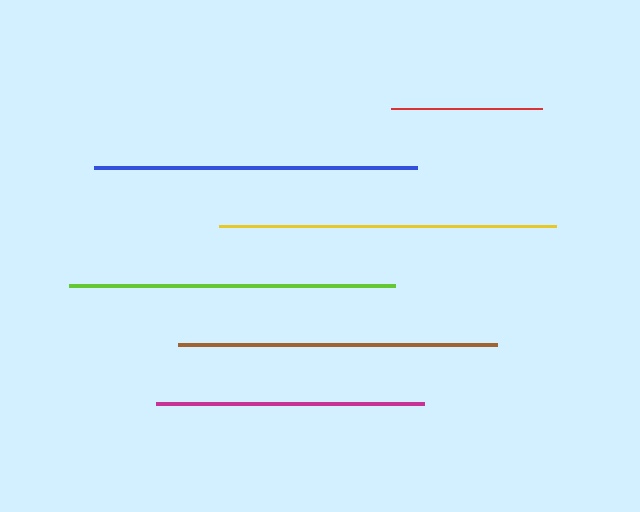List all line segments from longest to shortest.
From longest to shortest: yellow, lime, blue, brown, magenta, red.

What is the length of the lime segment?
The lime segment is approximately 326 pixels long.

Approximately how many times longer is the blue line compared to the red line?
The blue line is approximately 2.1 times the length of the red line.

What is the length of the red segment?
The red segment is approximately 151 pixels long.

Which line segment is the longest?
The yellow line is the longest at approximately 337 pixels.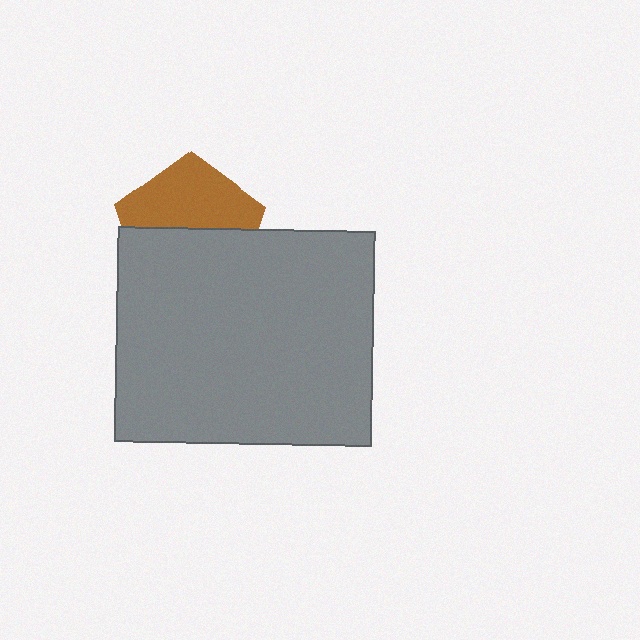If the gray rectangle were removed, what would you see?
You would see the complete brown pentagon.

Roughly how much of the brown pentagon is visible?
About half of it is visible (roughly 48%).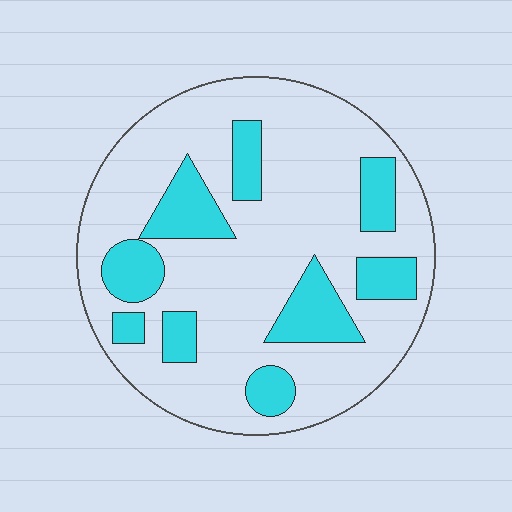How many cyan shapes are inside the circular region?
9.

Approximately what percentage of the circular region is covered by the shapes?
Approximately 25%.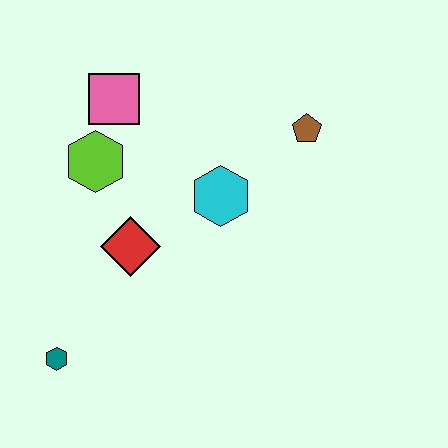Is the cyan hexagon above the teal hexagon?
Yes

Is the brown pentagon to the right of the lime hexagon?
Yes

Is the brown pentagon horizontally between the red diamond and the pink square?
No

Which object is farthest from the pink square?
The teal hexagon is farthest from the pink square.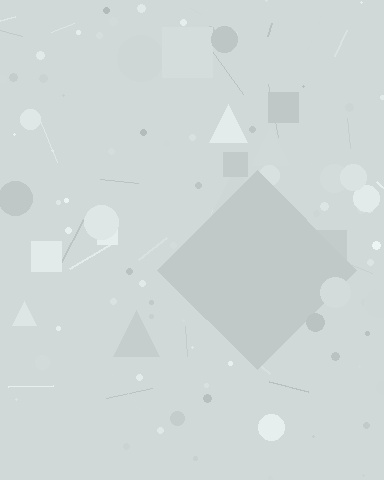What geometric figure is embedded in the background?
A diamond is embedded in the background.